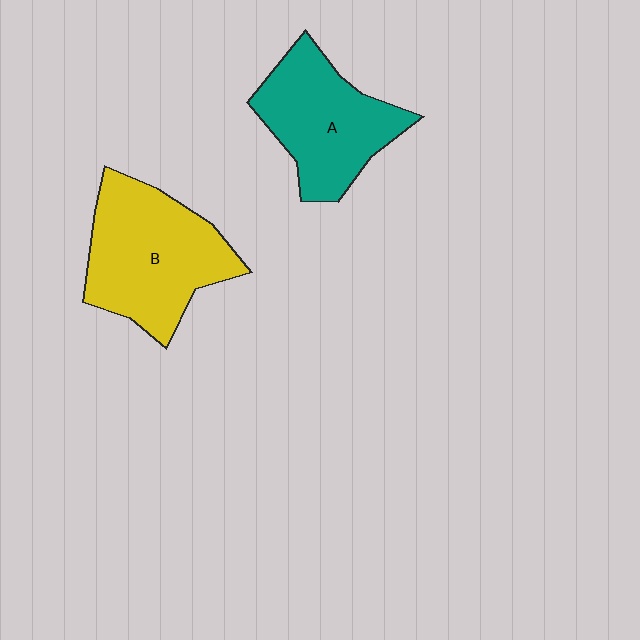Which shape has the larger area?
Shape B (yellow).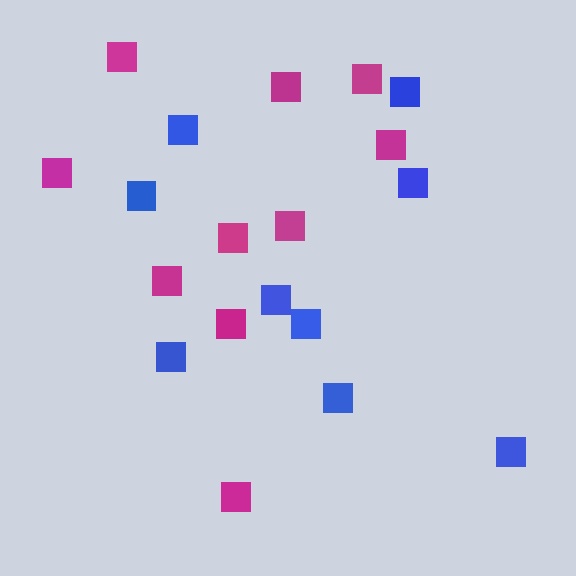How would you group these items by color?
There are 2 groups: one group of blue squares (9) and one group of magenta squares (10).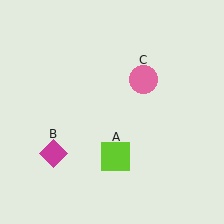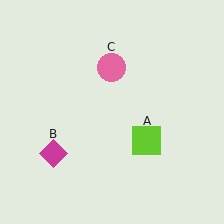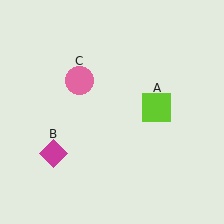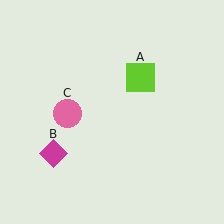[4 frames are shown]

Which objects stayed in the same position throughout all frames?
Magenta diamond (object B) remained stationary.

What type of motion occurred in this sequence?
The lime square (object A), pink circle (object C) rotated counterclockwise around the center of the scene.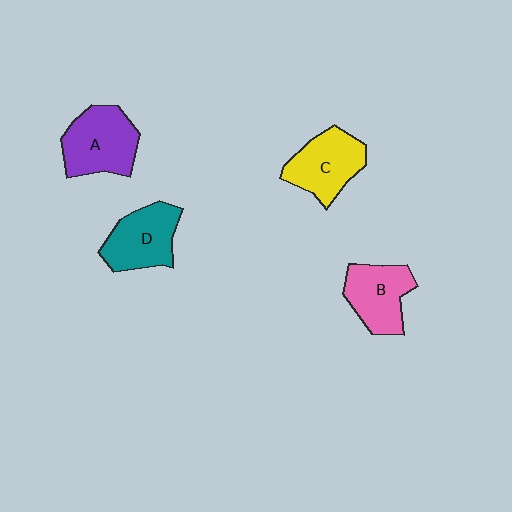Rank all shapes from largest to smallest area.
From largest to smallest: A (purple), C (yellow), D (teal), B (pink).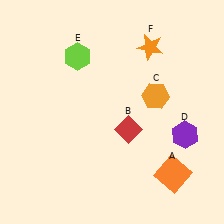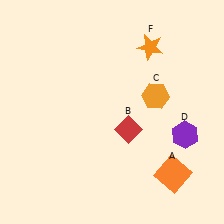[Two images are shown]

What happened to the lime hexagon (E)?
The lime hexagon (E) was removed in Image 2. It was in the top-left area of Image 1.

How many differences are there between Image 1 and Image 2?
There is 1 difference between the two images.